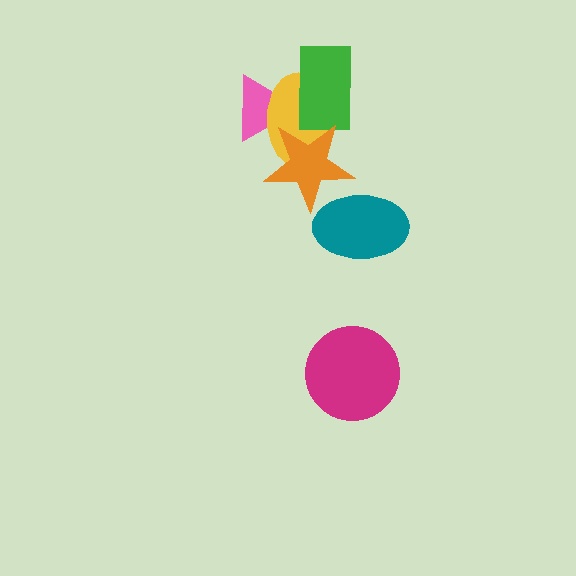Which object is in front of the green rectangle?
The orange star is in front of the green rectangle.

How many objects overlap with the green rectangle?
3 objects overlap with the green rectangle.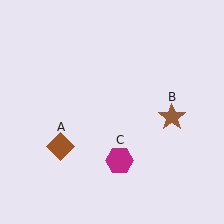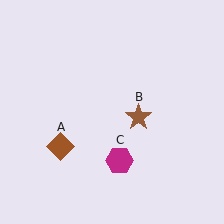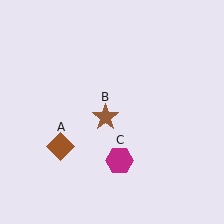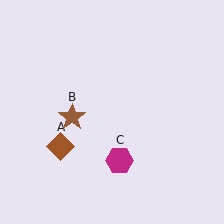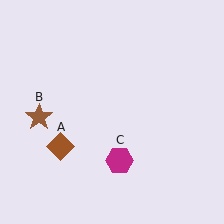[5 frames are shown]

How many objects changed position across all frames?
1 object changed position: brown star (object B).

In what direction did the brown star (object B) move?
The brown star (object B) moved left.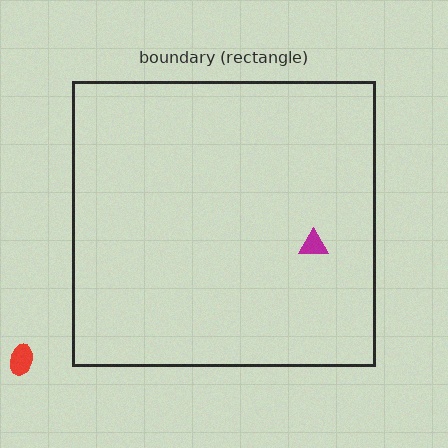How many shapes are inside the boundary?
1 inside, 1 outside.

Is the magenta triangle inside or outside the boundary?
Inside.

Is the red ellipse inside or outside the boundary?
Outside.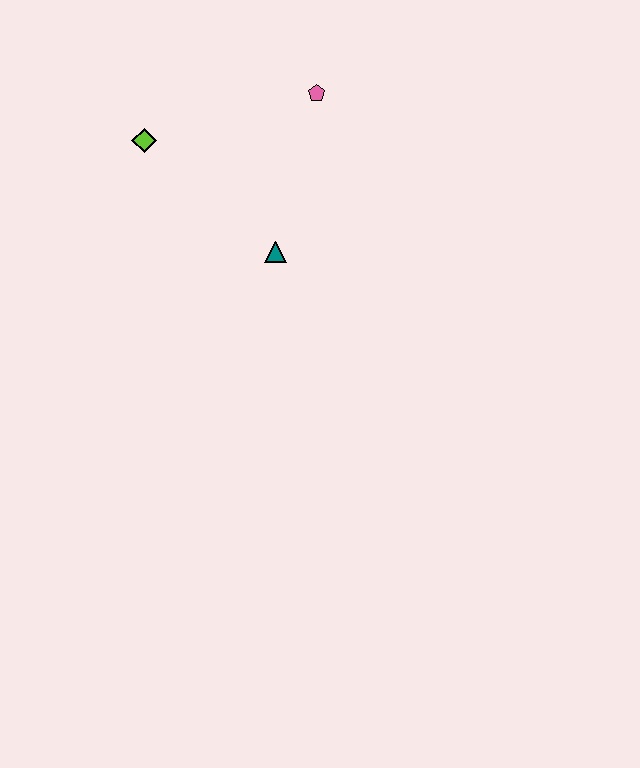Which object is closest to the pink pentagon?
The teal triangle is closest to the pink pentagon.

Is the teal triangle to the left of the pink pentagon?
Yes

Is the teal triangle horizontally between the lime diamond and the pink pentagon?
Yes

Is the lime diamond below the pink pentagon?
Yes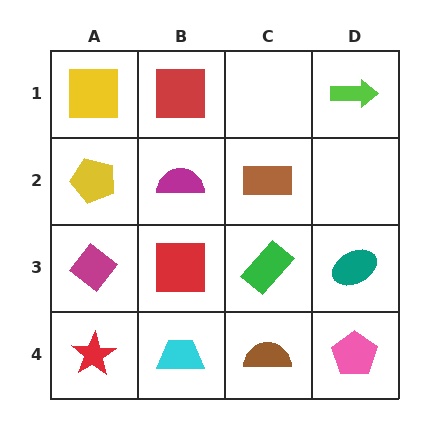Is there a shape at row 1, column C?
No, that cell is empty.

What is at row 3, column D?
A teal ellipse.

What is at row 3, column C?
A green rectangle.